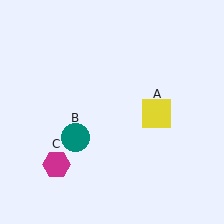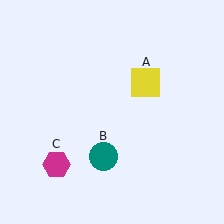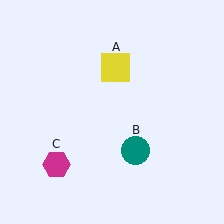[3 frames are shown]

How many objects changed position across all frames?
2 objects changed position: yellow square (object A), teal circle (object B).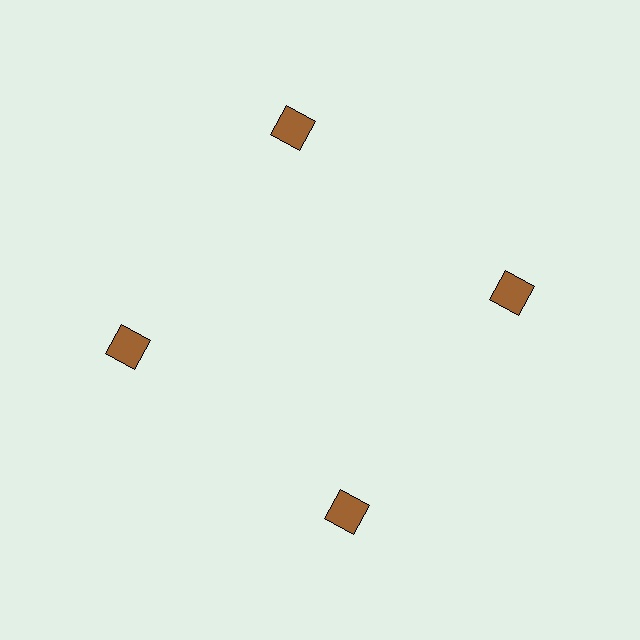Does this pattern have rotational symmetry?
Yes, this pattern has 4-fold rotational symmetry. It looks the same after rotating 90 degrees around the center.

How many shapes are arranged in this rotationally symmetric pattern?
There are 4 shapes, arranged in 4 groups of 1.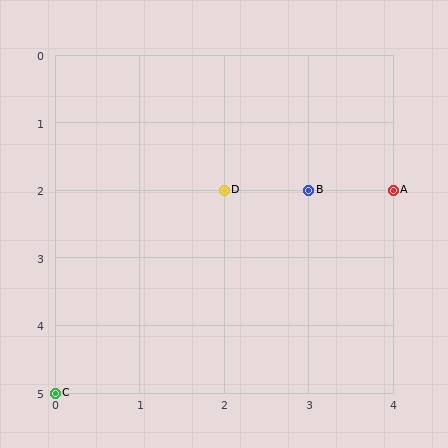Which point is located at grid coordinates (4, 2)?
Point A is at (4, 2).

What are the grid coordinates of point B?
Point B is at grid coordinates (3, 2).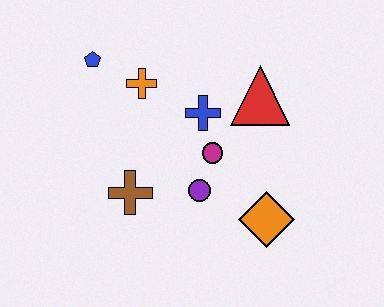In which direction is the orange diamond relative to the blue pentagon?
The orange diamond is to the right of the blue pentagon.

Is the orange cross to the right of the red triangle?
No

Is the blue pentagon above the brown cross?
Yes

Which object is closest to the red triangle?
The blue cross is closest to the red triangle.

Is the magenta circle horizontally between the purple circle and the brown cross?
No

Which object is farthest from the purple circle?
The blue pentagon is farthest from the purple circle.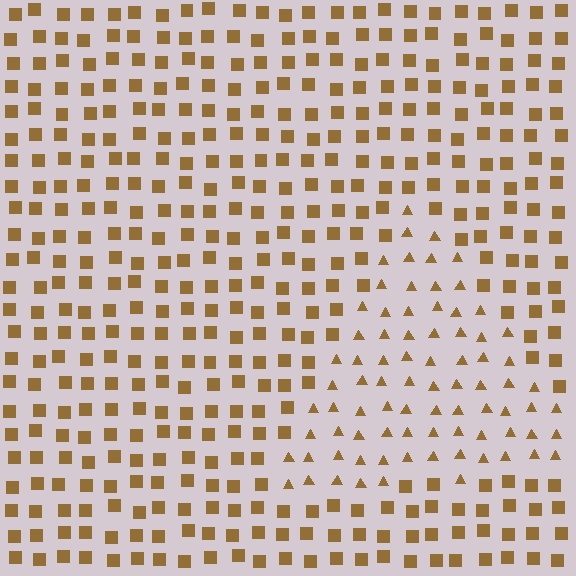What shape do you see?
I see a triangle.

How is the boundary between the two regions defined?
The boundary is defined by a change in element shape: triangles inside vs. squares outside. All elements share the same color and spacing.